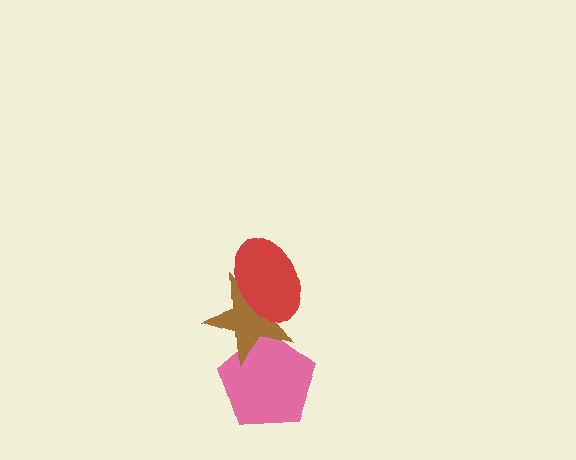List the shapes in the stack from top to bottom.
From top to bottom: the red ellipse, the brown star, the pink pentagon.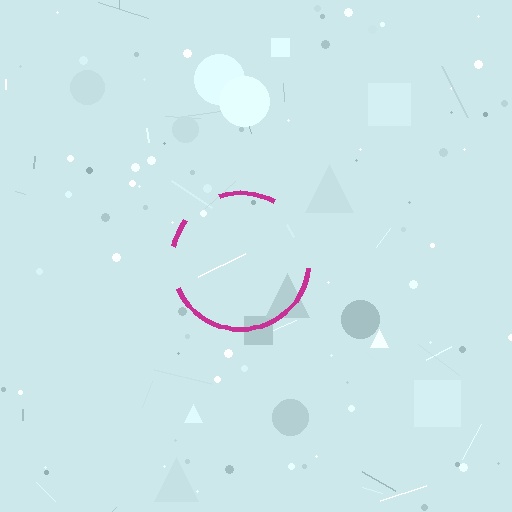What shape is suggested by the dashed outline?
The dashed outline suggests a circle.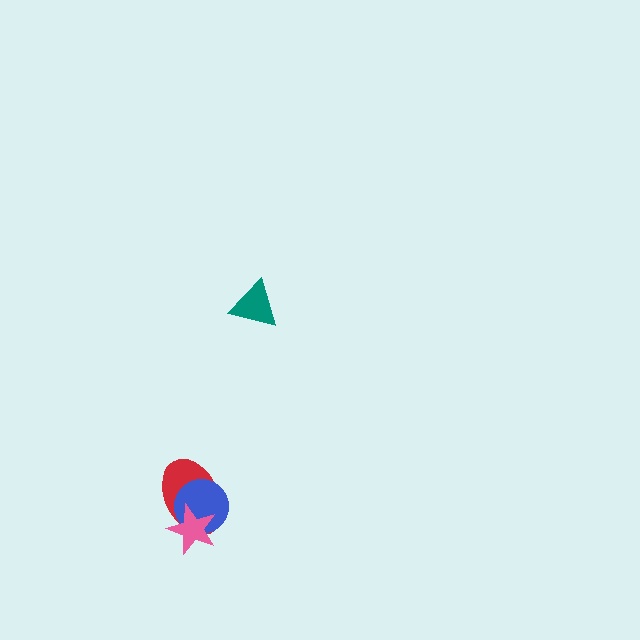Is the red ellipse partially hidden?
Yes, it is partially covered by another shape.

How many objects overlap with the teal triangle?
0 objects overlap with the teal triangle.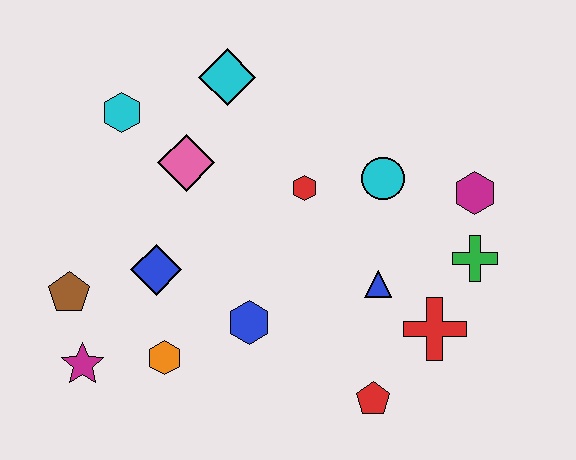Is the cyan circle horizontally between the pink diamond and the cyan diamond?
No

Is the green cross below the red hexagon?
Yes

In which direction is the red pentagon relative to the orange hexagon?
The red pentagon is to the right of the orange hexagon.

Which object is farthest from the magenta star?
The magenta hexagon is farthest from the magenta star.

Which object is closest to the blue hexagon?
The orange hexagon is closest to the blue hexagon.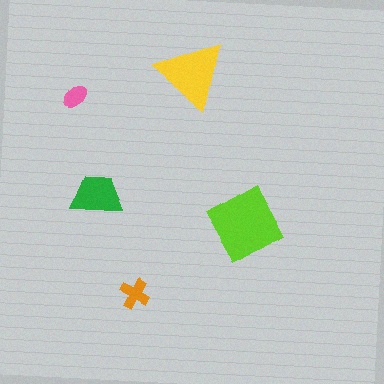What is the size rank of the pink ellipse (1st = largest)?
5th.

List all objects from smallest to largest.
The pink ellipse, the orange cross, the green trapezoid, the yellow triangle, the lime square.